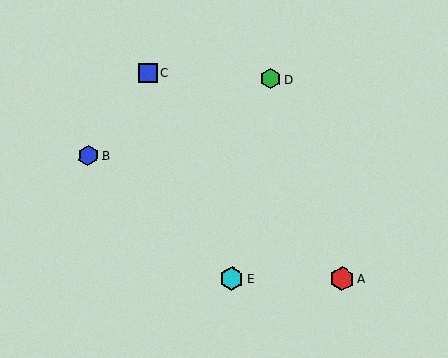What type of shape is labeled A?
Shape A is a red hexagon.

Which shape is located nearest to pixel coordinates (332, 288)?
The red hexagon (labeled A) at (342, 279) is nearest to that location.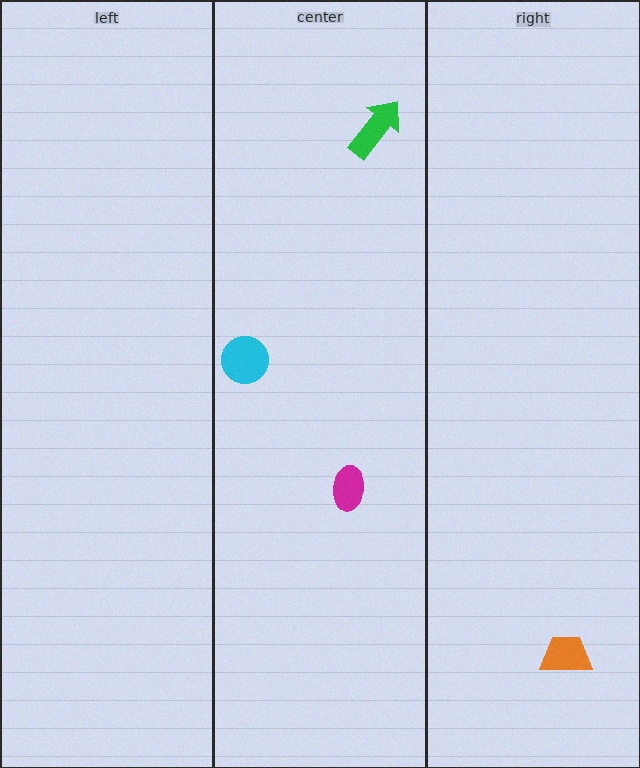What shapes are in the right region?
The orange trapezoid.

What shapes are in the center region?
The magenta ellipse, the cyan circle, the green arrow.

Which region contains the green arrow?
The center region.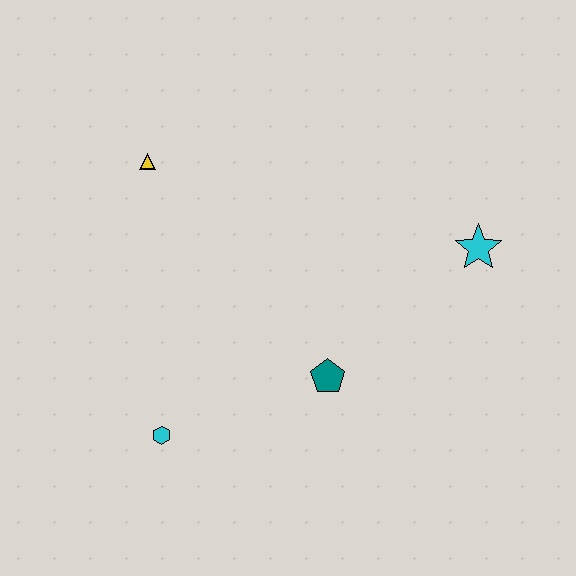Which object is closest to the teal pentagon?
The cyan hexagon is closest to the teal pentagon.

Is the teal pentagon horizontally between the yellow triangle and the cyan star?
Yes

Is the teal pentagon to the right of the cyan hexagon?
Yes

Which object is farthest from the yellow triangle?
The cyan star is farthest from the yellow triangle.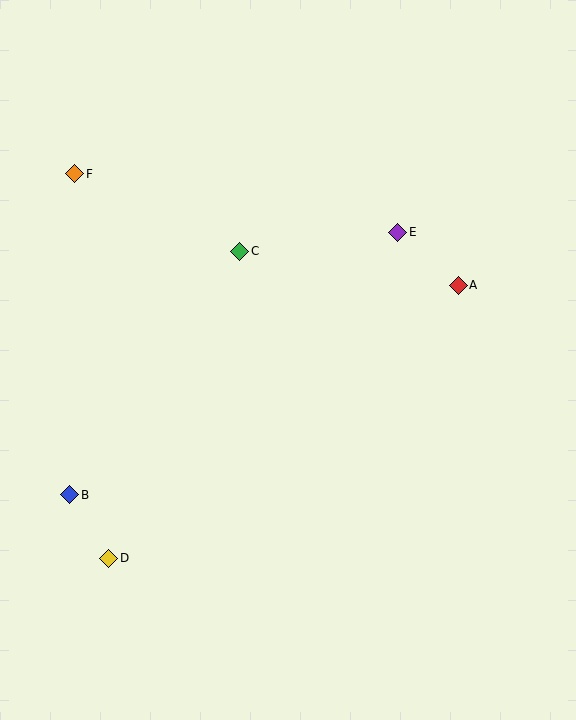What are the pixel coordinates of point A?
Point A is at (458, 285).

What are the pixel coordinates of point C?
Point C is at (240, 251).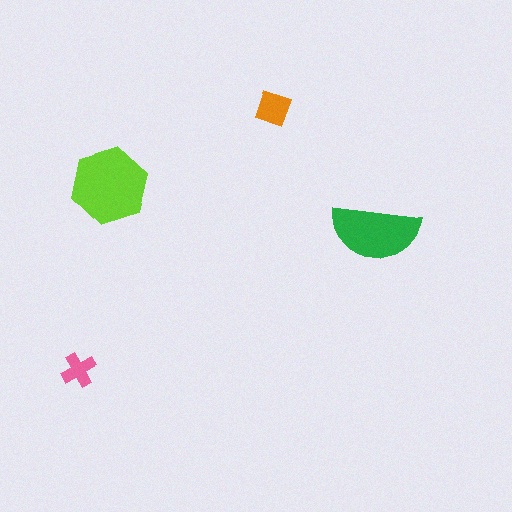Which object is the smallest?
The pink cross.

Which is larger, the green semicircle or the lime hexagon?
The lime hexagon.